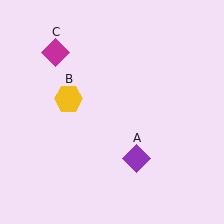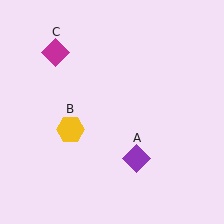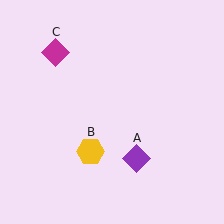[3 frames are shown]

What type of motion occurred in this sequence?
The yellow hexagon (object B) rotated counterclockwise around the center of the scene.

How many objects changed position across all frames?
1 object changed position: yellow hexagon (object B).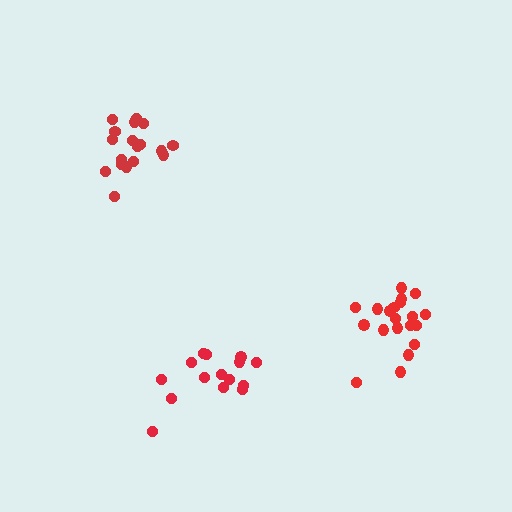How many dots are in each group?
Group 1: 20 dots, Group 2: 18 dots, Group 3: 15 dots (53 total).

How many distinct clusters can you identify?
There are 3 distinct clusters.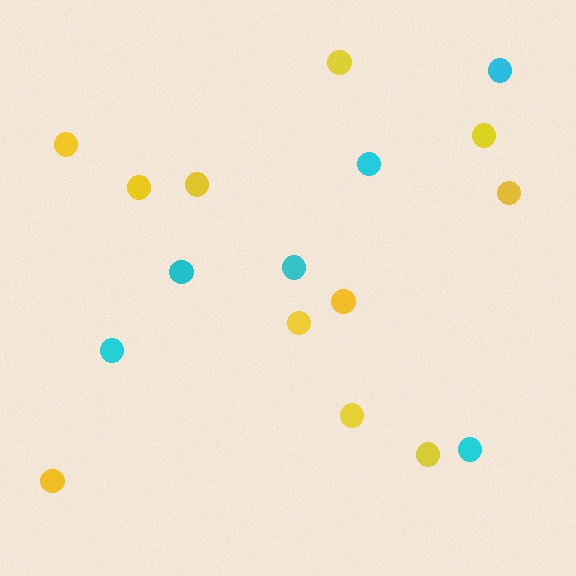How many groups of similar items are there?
There are 2 groups: one group of cyan circles (6) and one group of yellow circles (11).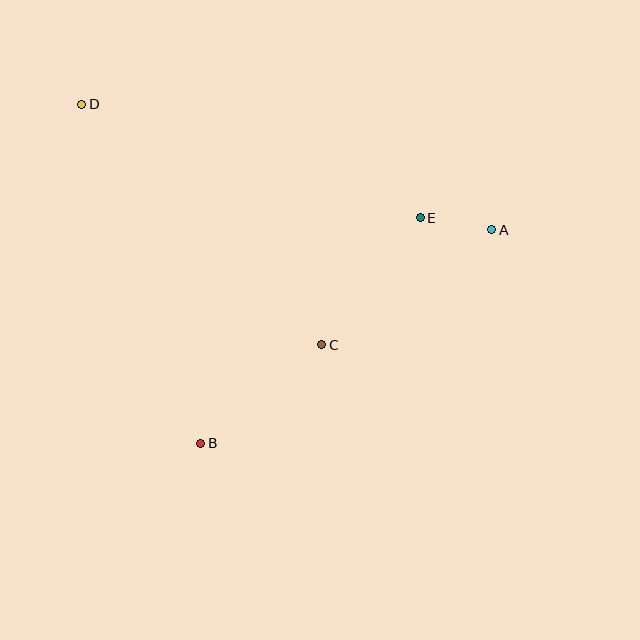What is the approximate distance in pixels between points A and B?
The distance between A and B is approximately 361 pixels.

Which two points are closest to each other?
Points A and E are closest to each other.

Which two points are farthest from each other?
Points A and D are farthest from each other.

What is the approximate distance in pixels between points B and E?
The distance between B and E is approximately 315 pixels.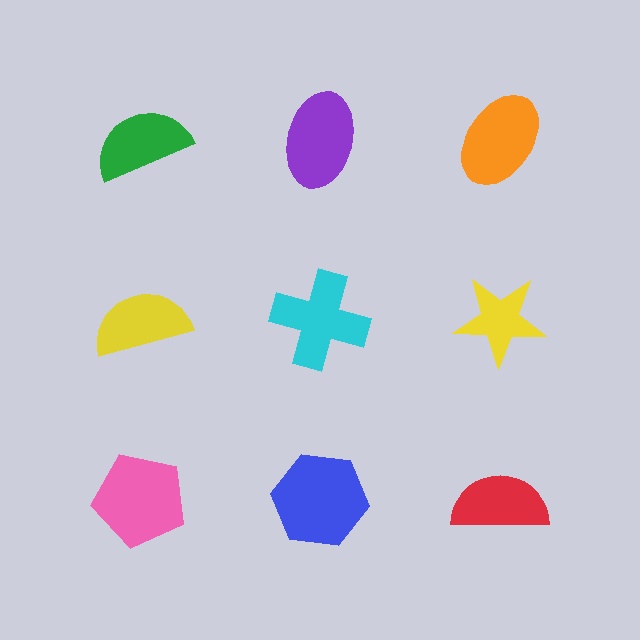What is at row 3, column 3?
A red semicircle.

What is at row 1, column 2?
A purple ellipse.